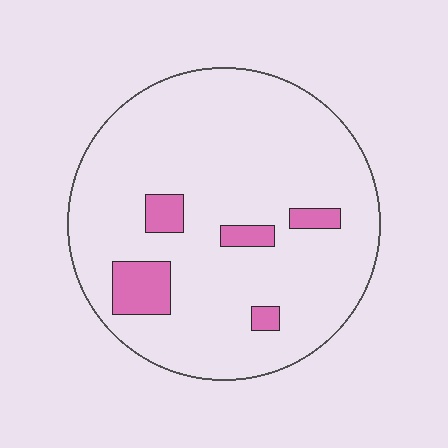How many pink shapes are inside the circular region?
5.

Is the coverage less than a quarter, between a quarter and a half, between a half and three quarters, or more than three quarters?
Less than a quarter.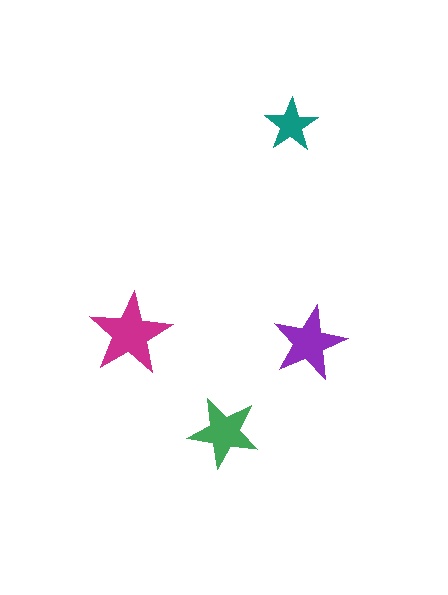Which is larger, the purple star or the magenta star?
The magenta one.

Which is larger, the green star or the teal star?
The green one.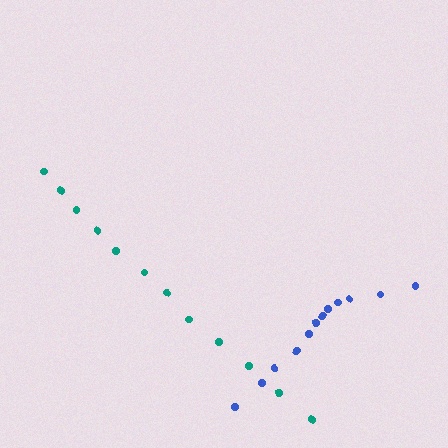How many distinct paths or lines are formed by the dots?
There are 2 distinct paths.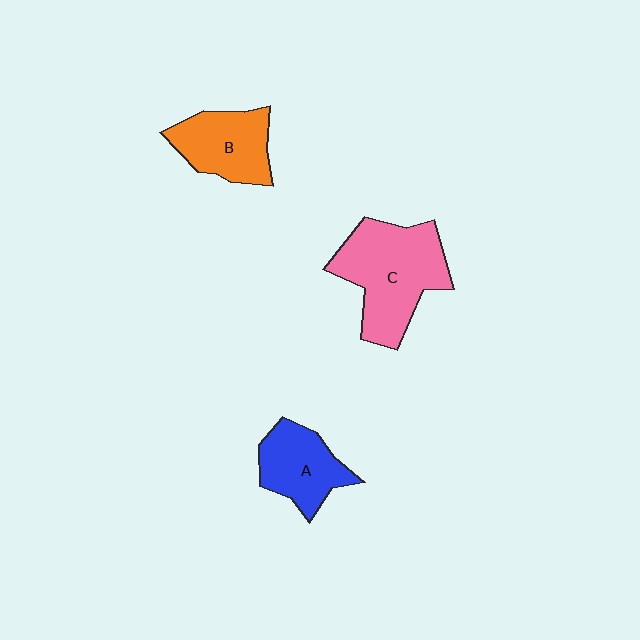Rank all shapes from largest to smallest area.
From largest to smallest: C (pink), B (orange), A (blue).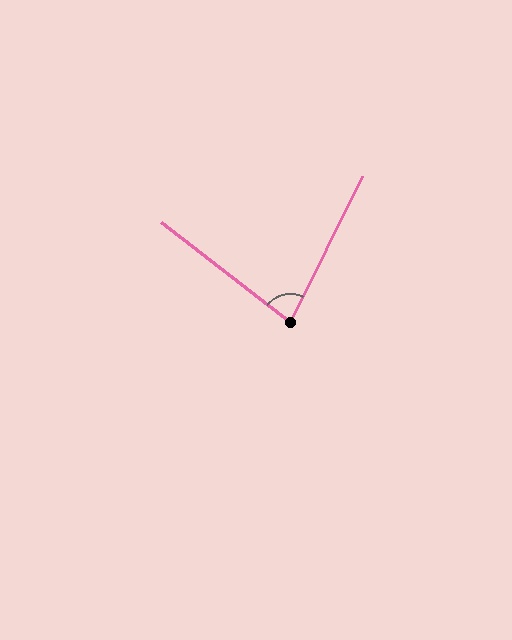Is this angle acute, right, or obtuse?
It is acute.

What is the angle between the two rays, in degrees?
Approximately 78 degrees.